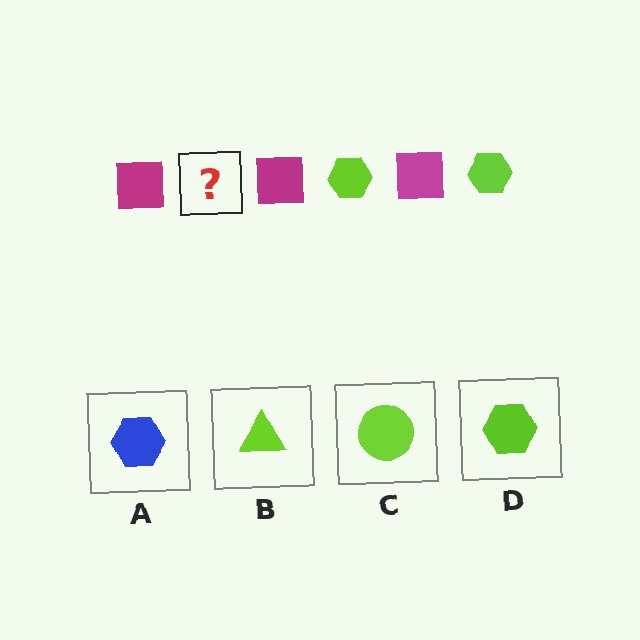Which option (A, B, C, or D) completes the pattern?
D.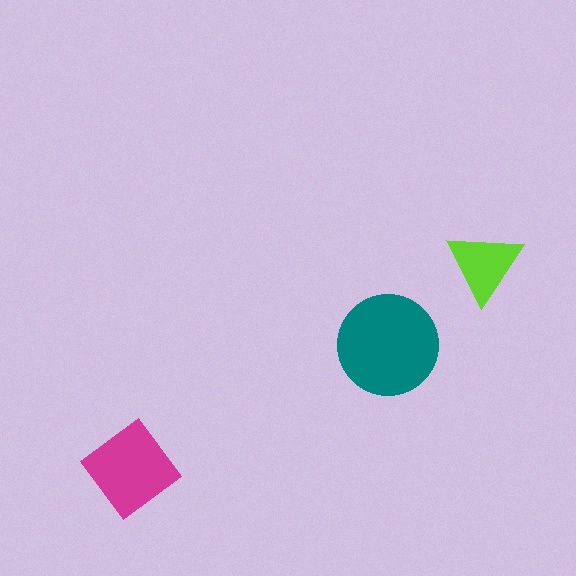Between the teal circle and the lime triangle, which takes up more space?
The teal circle.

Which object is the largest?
The teal circle.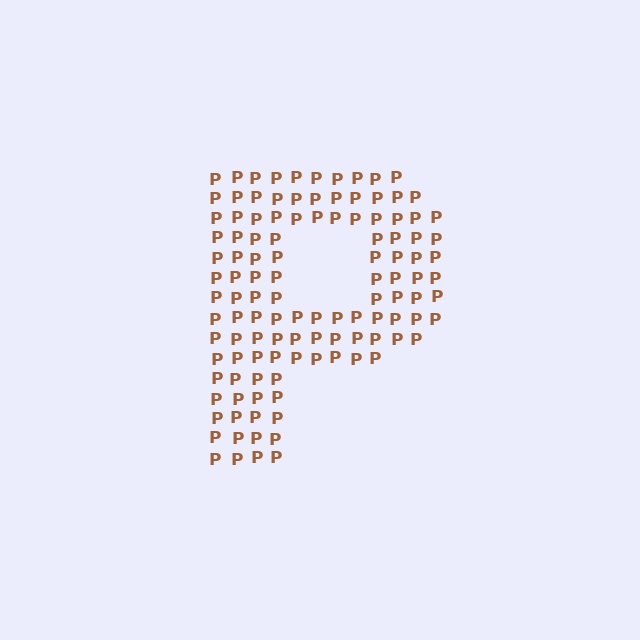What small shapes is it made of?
It is made of small letter P's.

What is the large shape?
The large shape is the letter P.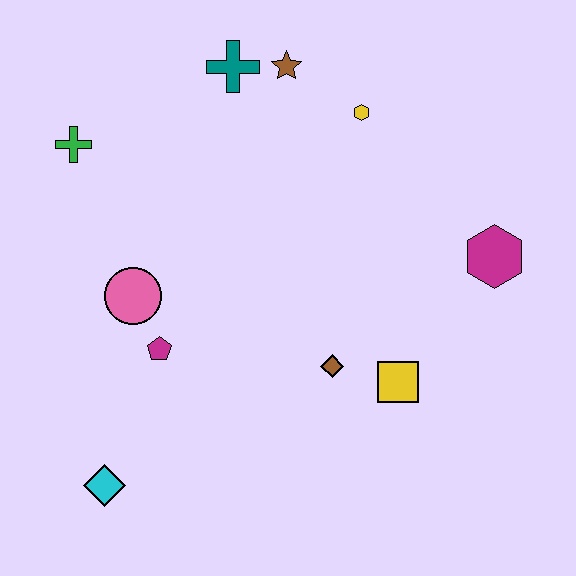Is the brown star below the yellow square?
No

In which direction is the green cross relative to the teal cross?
The green cross is to the left of the teal cross.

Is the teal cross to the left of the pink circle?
No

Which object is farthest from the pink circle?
The magenta hexagon is farthest from the pink circle.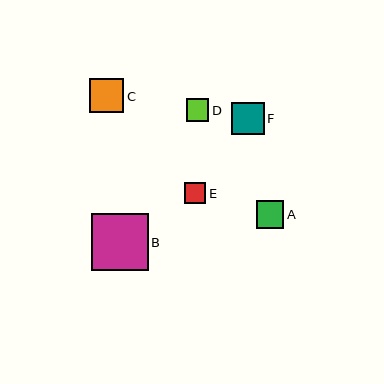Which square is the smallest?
Square E is the smallest with a size of approximately 21 pixels.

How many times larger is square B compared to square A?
Square B is approximately 2.1 times the size of square A.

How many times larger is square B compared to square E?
Square B is approximately 2.7 times the size of square E.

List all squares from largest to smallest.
From largest to smallest: B, C, F, A, D, E.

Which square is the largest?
Square B is the largest with a size of approximately 57 pixels.